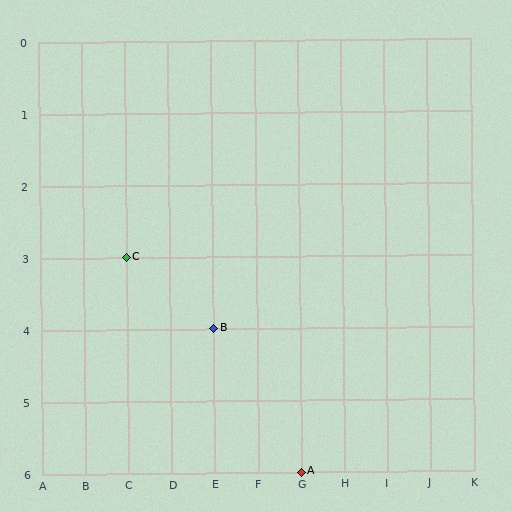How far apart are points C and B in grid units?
Points C and B are 2 columns and 1 row apart (about 2.2 grid units diagonally).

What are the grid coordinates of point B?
Point B is at grid coordinates (E, 4).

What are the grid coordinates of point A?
Point A is at grid coordinates (G, 6).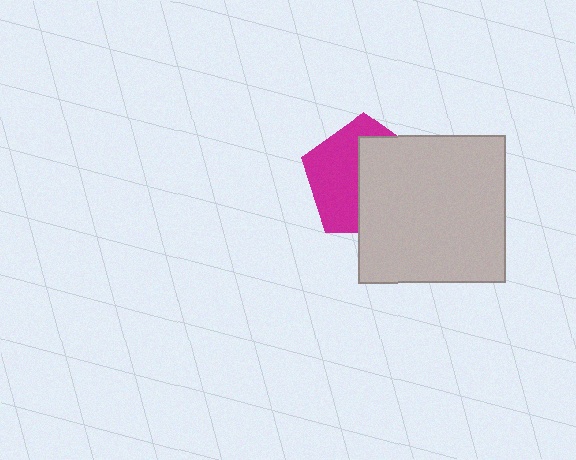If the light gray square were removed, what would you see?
You would see the complete magenta pentagon.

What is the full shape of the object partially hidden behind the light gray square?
The partially hidden object is a magenta pentagon.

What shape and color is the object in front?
The object in front is a light gray square.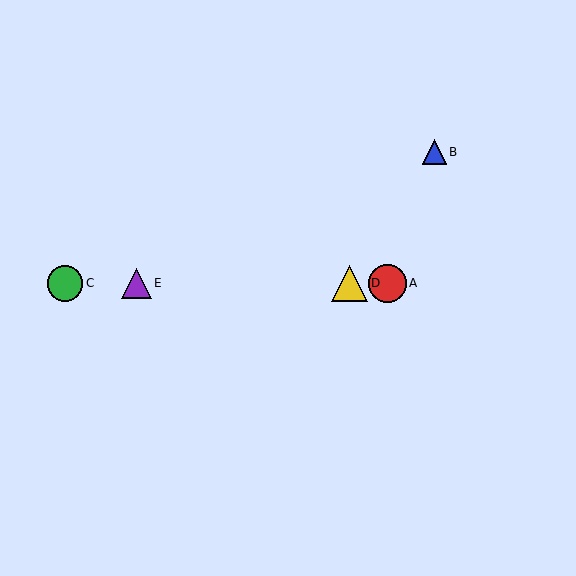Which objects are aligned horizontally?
Objects A, C, D, E are aligned horizontally.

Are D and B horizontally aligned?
No, D is at y≈283 and B is at y≈152.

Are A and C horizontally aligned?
Yes, both are at y≈283.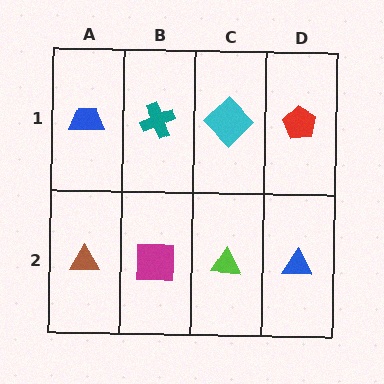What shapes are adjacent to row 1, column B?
A magenta square (row 2, column B), a blue trapezoid (row 1, column A), a cyan diamond (row 1, column C).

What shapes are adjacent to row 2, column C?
A cyan diamond (row 1, column C), a magenta square (row 2, column B), a blue triangle (row 2, column D).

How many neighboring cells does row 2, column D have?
2.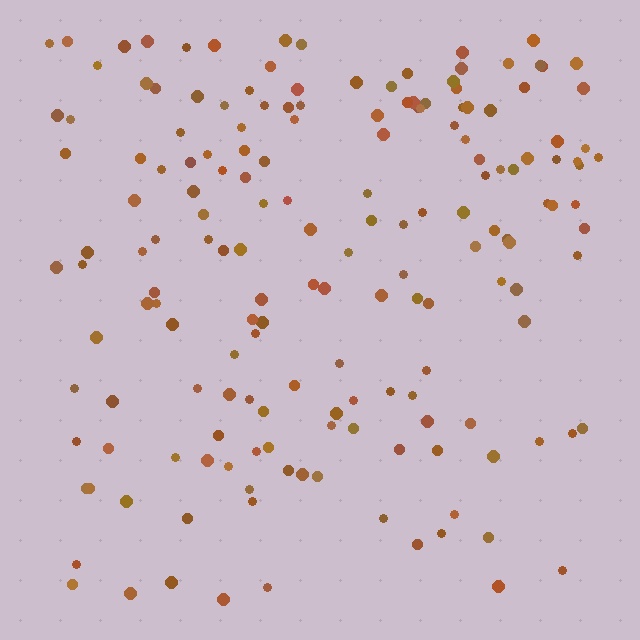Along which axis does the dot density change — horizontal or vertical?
Vertical.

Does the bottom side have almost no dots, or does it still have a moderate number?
Still a moderate number, just noticeably fewer than the top.